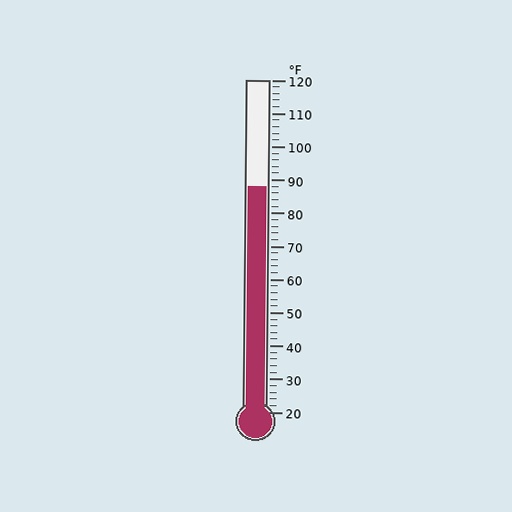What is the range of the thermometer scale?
The thermometer scale ranges from 20°F to 120°F.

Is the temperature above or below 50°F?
The temperature is above 50°F.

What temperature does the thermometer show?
The thermometer shows approximately 88°F.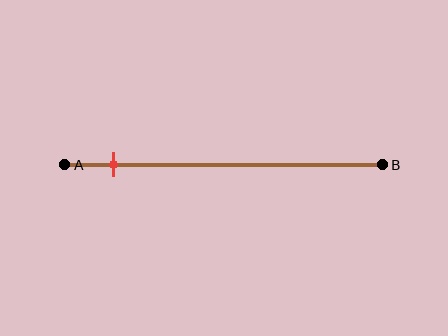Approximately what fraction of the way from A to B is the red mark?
The red mark is approximately 15% of the way from A to B.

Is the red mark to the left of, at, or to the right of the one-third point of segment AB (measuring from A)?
The red mark is to the left of the one-third point of segment AB.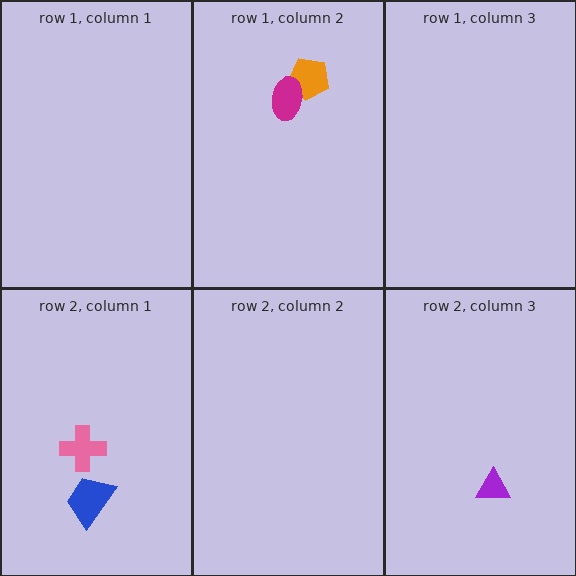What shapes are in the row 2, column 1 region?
The blue trapezoid, the pink cross.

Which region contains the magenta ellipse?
The row 1, column 2 region.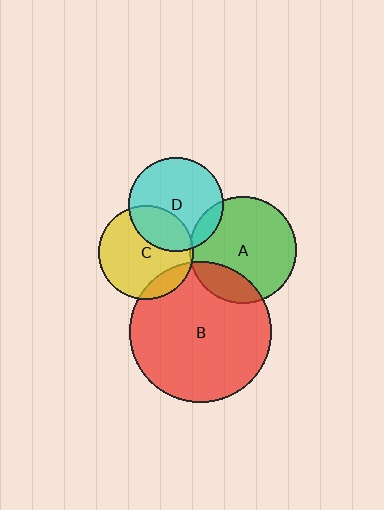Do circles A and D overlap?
Yes.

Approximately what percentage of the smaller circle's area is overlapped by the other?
Approximately 10%.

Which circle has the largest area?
Circle B (red).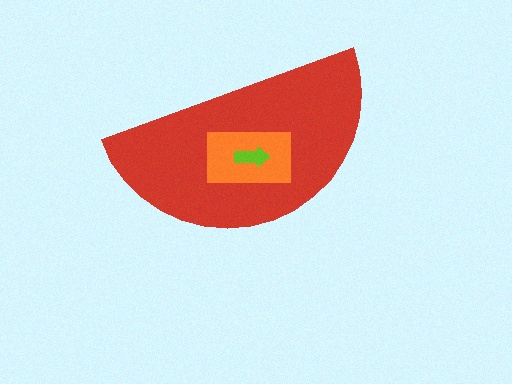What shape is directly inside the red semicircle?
The orange rectangle.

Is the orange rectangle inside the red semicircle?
Yes.